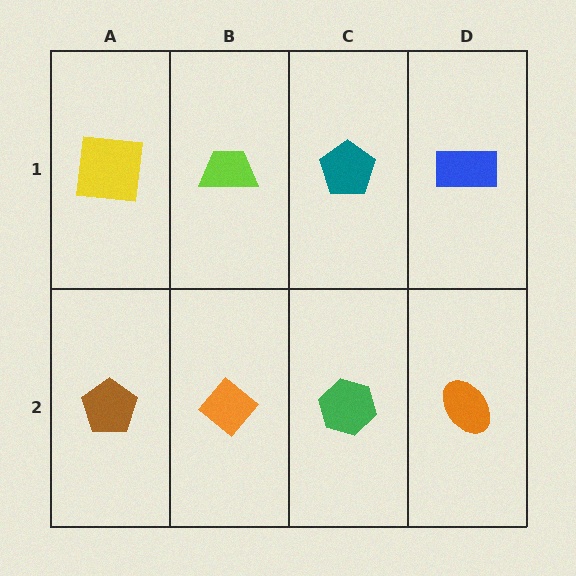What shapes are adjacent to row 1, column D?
An orange ellipse (row 2, column D), a teal pentagon (row 1, column C).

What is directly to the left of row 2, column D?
A green hexagon.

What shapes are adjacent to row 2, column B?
A lime trapezoid (row 1, column B), a brown pentagon (row 2, column A), a green hexagon (row 2, column C).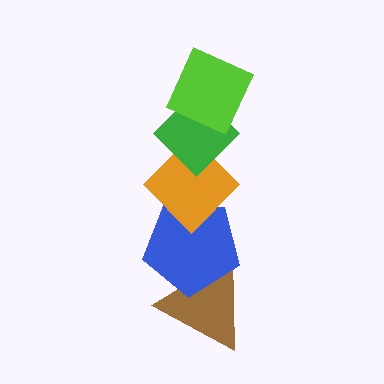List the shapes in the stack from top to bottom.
From top to bottom: the lime diamond, the green diamond, the orange diamond, the blue pentagon, the brown triangle.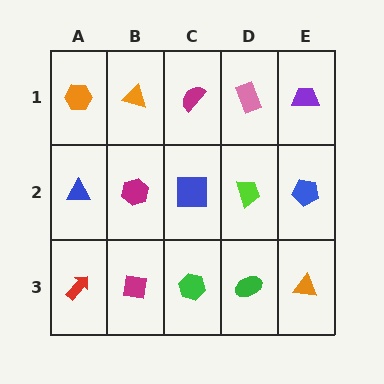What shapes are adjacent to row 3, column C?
A blue square (row 2, column C), a magenta square (row 3, column B), a green ellipse (row 3, column D).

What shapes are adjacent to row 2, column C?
A magenta semicircle (row 1, column C), a green hexagon (row 3, column C), a magenta hexagon (row 2, column B), a lime trapezoid (row 2, column D).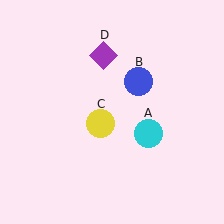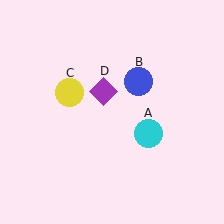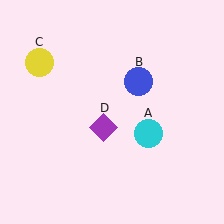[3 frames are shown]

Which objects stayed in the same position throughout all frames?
Cyan circle (object A) and blue circle (object B) remained stationary.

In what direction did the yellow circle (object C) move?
The yellow circle (object C) moved up and to the left.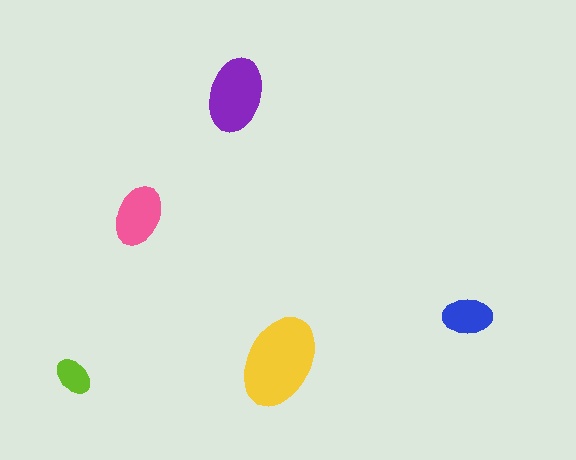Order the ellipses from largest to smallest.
the yellow one, the purple one, the pink one, the blue one, the lime one.